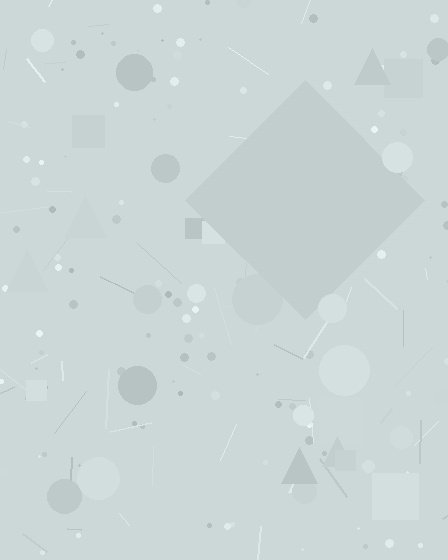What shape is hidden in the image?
A diamond is hidden in the image.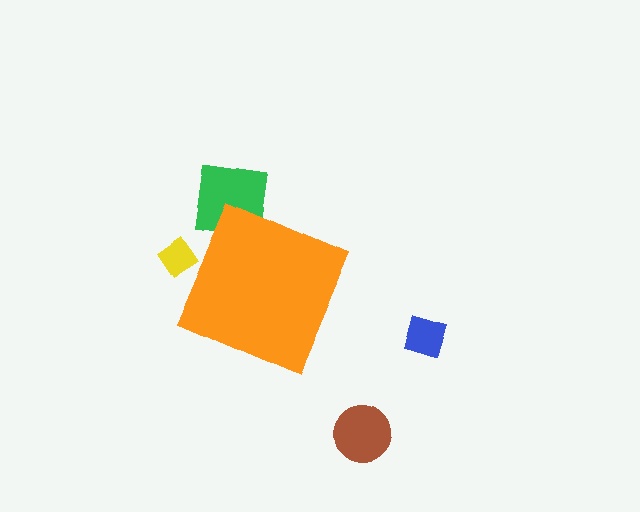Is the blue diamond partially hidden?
No, the blue diamond is fully visible.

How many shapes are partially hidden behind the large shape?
2 shapes are partially hidden.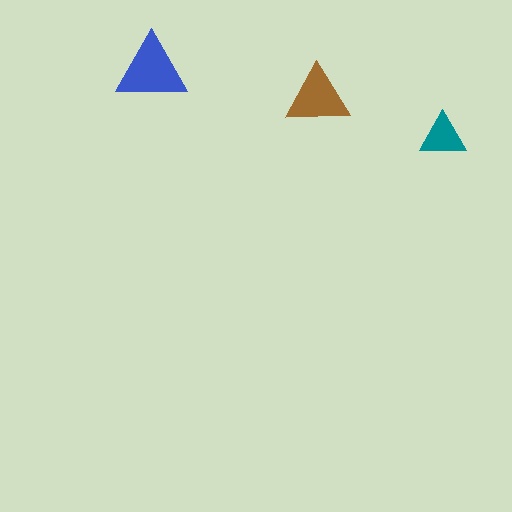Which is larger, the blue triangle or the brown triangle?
The blue one.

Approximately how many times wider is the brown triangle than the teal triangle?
About 1.5 times wider.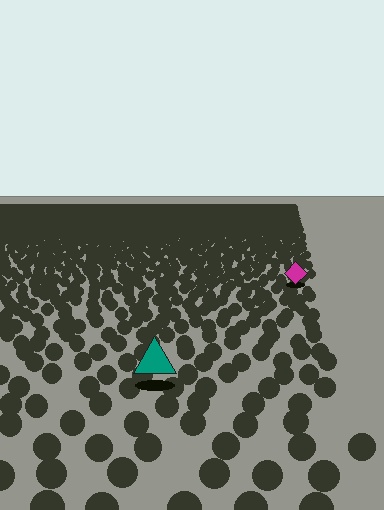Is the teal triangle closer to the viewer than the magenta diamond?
Yes. The teal triangle is closer — you can tell from the texture gradient: the ground texture is coarser near it.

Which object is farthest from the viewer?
The magenta diamond is farthest from the viewer. It appears smaller and the ground texture around it is denser.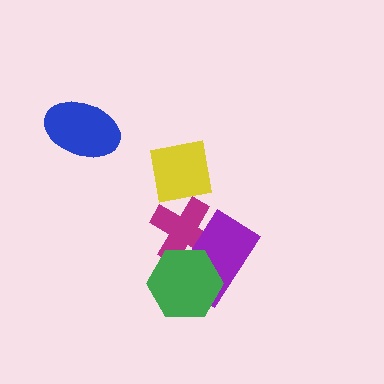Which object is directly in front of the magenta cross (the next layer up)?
The purple rectangle is directly in front of the magenta cross.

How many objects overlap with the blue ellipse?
0 objects overlap with the blue ellipse.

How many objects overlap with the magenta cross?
2 objects overlap with the magenta cross.